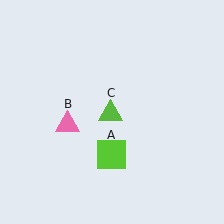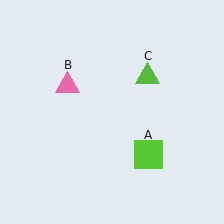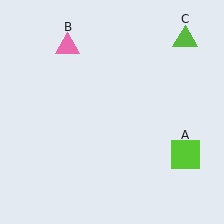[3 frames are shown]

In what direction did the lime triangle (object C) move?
The lime triangle (object C) moved up and to the right.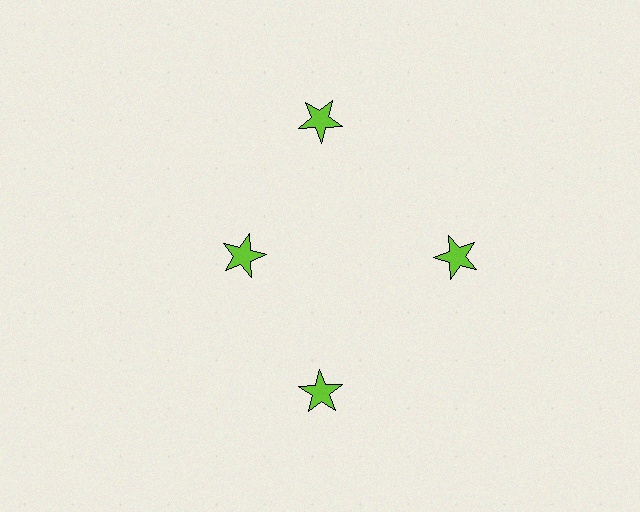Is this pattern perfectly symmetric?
No. The 4 lime stars are arranged in a ring, but one element near the 9 o'clock position is pulled inward toward the center, breaking the 4-fold rotational symmetry.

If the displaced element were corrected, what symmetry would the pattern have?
It would have 4-fold rotational symmetry — the pattern would map onto itself every 90 degrees.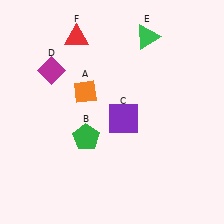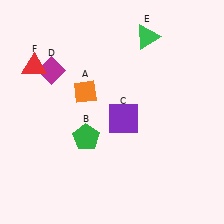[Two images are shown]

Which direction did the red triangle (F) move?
The red triangle (F) moved left.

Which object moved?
The red triangle (F) moved left.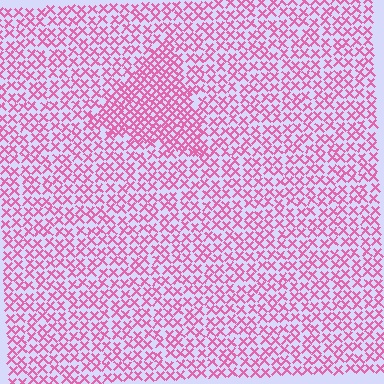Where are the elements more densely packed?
The elements are more densely packed inside the triangle boundary.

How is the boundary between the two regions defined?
The boundary is defined by a change in element density (approximately 1.8x ratio). All elements are the same color, size, and shape.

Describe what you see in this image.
The image contains small pink elements arranged at two different densities. A triangle-shaped region is visible where the elements are more densely packed than the surrounding area.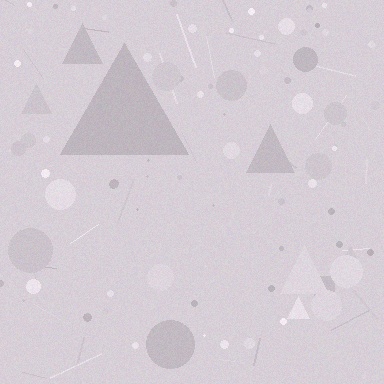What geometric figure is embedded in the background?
A triangle is embedded in the background.